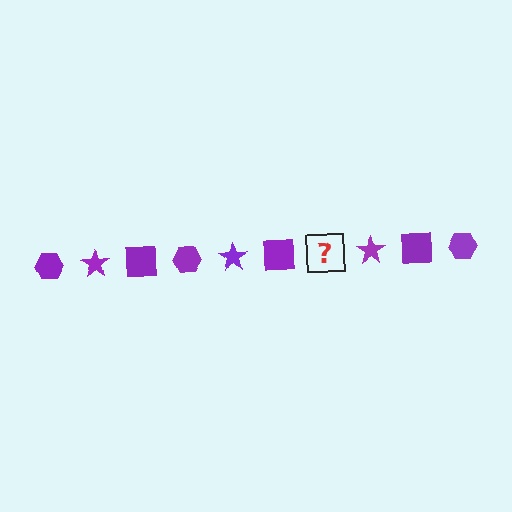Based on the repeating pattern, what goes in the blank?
The blank should be a purple hexagon.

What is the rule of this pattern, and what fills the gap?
The rule is that the pattern cycles through hexagon, star, square shapes in purple. The gap should be filled with a purple hexagon.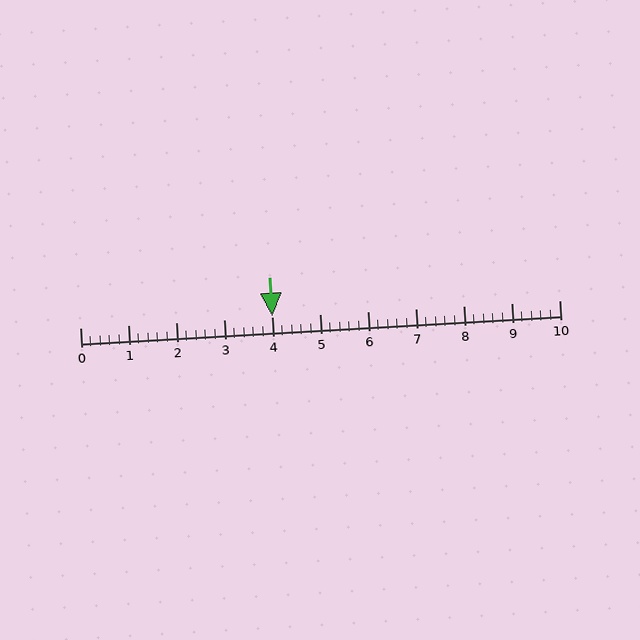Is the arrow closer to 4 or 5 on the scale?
The arrow is closer to 4.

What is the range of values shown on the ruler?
The ruler shows values from 0 to 10.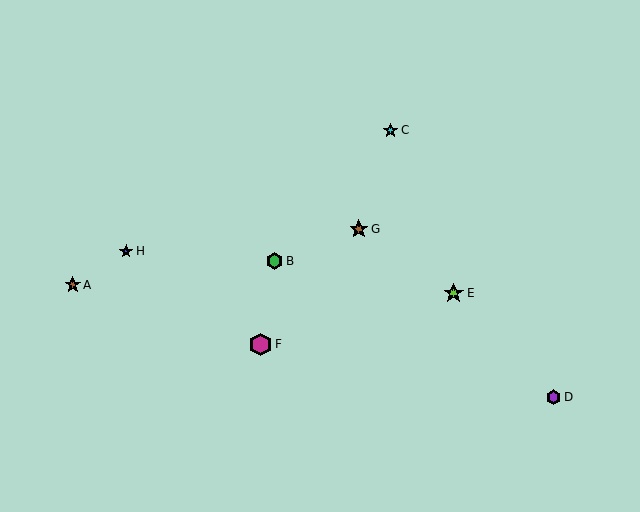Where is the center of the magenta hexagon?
The center of the magenta hexagon is at (261, 344).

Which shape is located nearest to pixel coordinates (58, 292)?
The brown star (labeled A) at (73, 285) is nearest to that location.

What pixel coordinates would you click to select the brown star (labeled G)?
Click at (359, 229) to select the brown star G.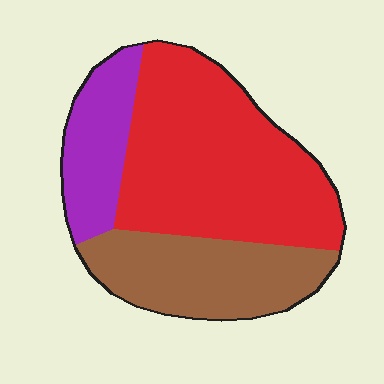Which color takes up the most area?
Red, at roughly 55%.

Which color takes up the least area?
Purple, at roughly 20%.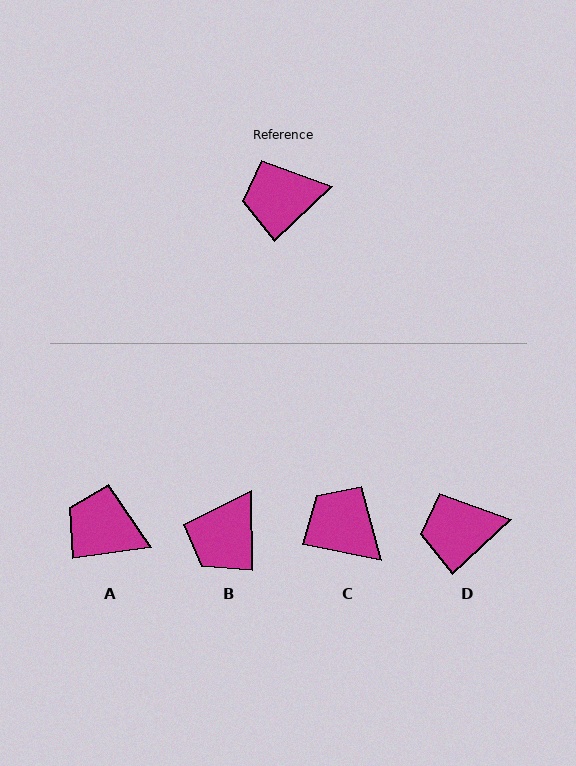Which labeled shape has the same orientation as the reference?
D.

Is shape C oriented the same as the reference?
No, it is off by about 54 degrees.